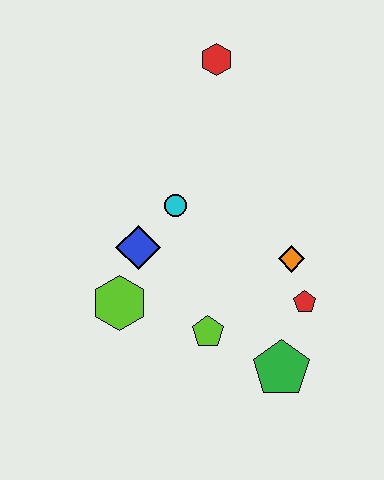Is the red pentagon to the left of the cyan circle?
No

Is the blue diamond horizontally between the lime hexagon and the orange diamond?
Yes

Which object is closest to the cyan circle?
The blue diamond is closest to the cyan circle.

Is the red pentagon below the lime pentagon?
No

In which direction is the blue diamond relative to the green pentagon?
The blue diamond is to the left of the green pentagon.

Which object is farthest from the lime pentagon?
The red hexagon is farthest from the lime pentagon.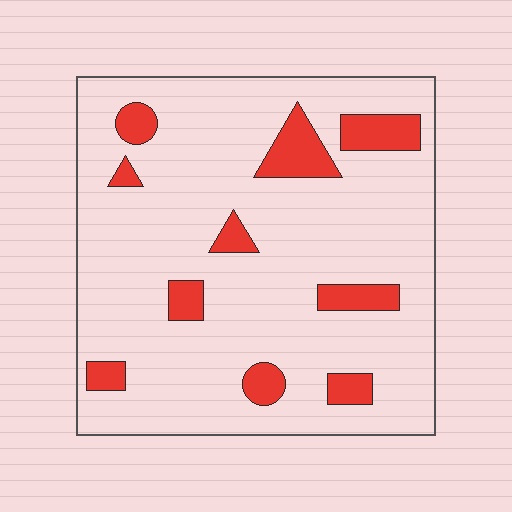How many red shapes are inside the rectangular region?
10.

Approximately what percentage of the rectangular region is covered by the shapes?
Approximately 15%.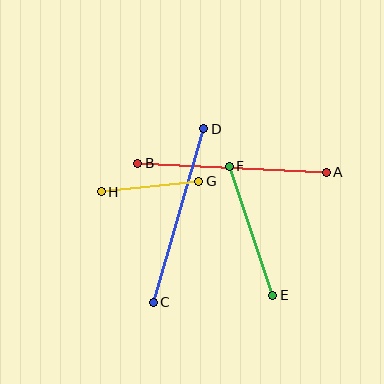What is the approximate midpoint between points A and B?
The midpoint is at approximately (232, 168) pixels.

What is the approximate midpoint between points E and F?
The midpoint is at approximately (251, 231) pixels.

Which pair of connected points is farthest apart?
Points A and B are farthest apart.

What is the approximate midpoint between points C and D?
The midpoint is at approximately (179, 215) pixels.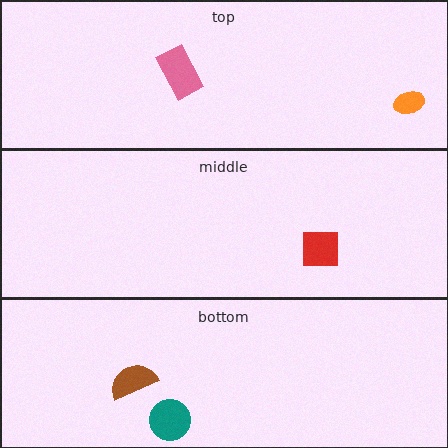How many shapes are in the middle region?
1.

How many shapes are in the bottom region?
2.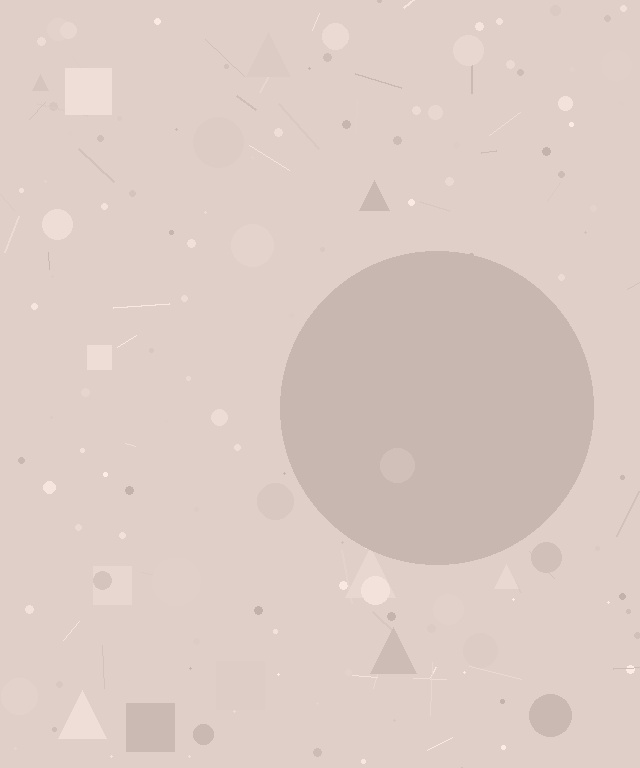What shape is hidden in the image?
A circle is hidden in the image.